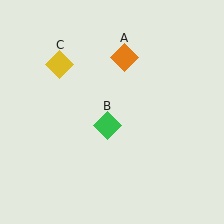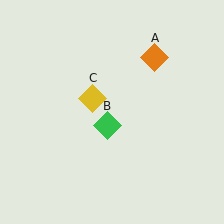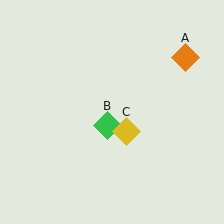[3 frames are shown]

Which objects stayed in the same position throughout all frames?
Green diamond (object B) remained stationary.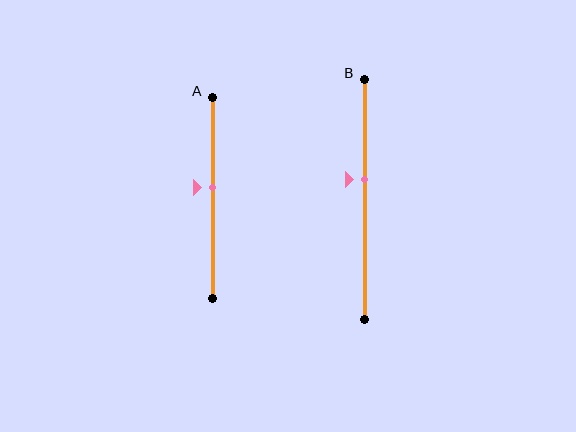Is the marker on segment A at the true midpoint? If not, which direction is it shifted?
No, the marker on segment A is shifted upward by about 5% of the segment length.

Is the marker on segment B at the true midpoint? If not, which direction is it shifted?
No, the marker on segment B is shifted upward by about 8% of the segment length.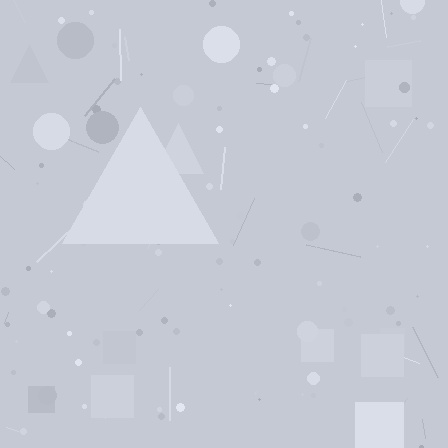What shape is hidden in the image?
A triangle is hidden in the image.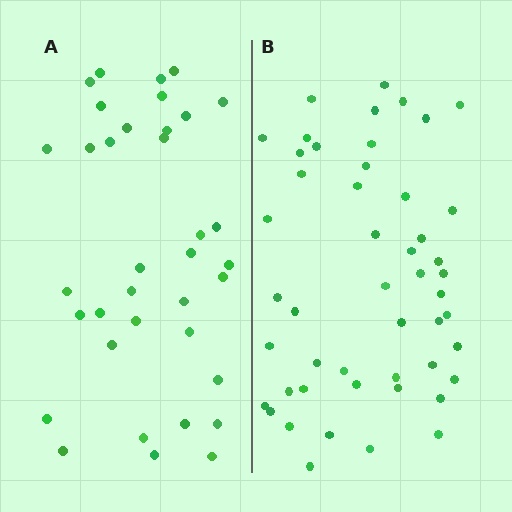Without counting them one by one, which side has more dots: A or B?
Region B (the right region) has more dots.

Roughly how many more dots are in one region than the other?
Region B has approximately 15 more dots than region A.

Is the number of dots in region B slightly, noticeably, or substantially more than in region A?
Region B has noticeably more, but not dramatically so. The ratio is roughly 1.4 to 1.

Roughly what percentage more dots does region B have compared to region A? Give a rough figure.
About 35% more.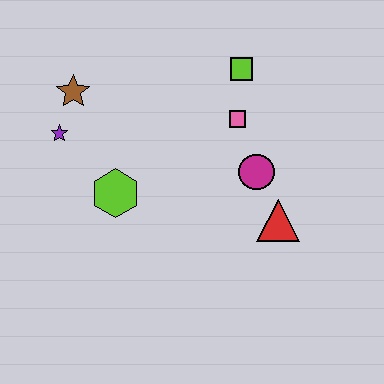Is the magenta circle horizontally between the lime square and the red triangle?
Yes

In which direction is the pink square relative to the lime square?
The pink square is below the lime square.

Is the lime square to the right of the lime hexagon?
Yes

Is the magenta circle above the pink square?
No